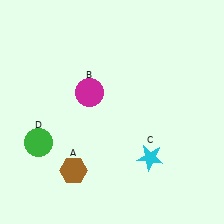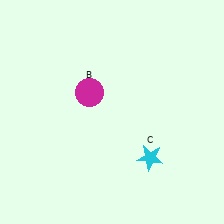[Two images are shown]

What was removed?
The brown hexagon (A), the green circle (D) were removed in Image 2.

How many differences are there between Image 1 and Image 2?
There are 2 differences between the two images.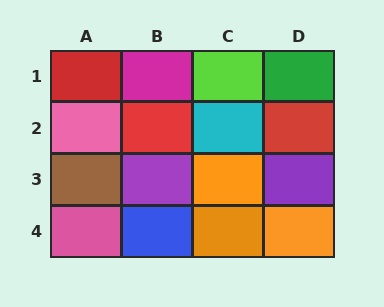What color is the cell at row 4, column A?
Pink.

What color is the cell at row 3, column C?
Orange.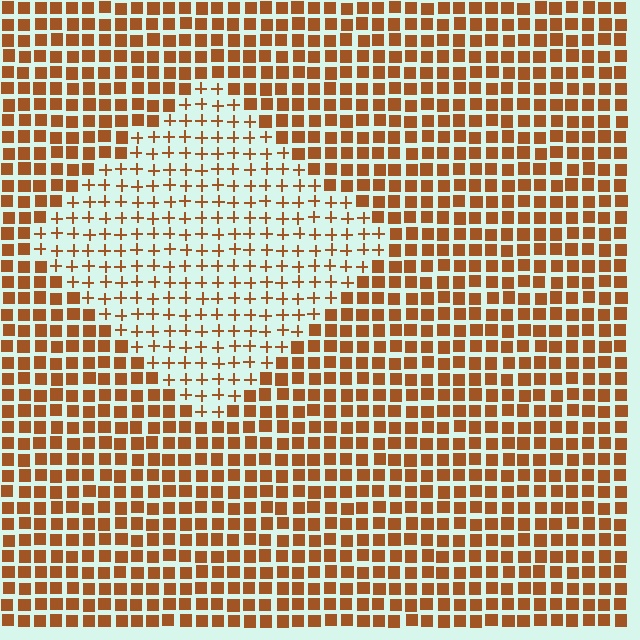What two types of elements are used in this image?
The image uses plus signs inside the diamond region and squares outside it.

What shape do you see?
I see a diamond.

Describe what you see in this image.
The image is filled with small brown elements arranged in a uniform grid. A diamond-shaped region contains plus signs, while the surrounding area contains squares. The boundary is defined purely by the change in element shape.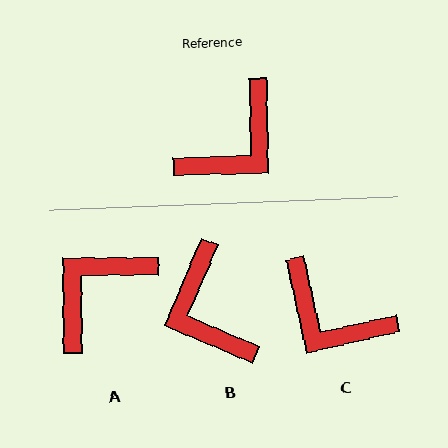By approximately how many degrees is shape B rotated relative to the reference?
Approximately 114 degrees clockwise.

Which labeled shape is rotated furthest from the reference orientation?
A, about 179 degrees away.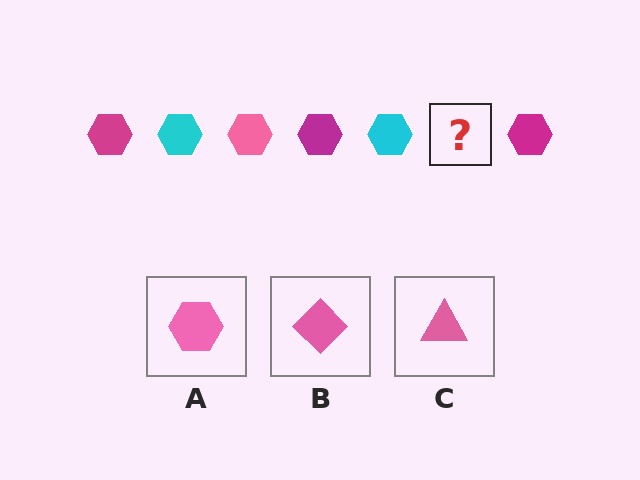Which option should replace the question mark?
Option A.